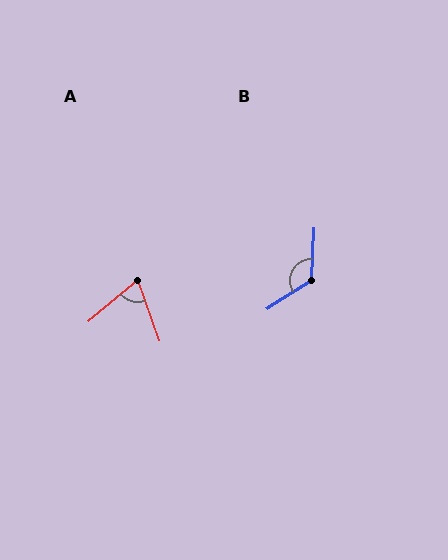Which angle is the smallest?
A, at approximately 70 degrees.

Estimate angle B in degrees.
Approximately 126 degrees.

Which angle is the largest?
B, at approximately 126 degrees.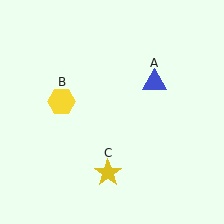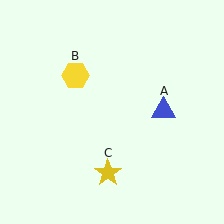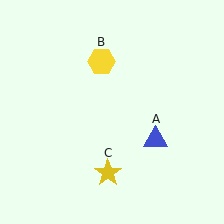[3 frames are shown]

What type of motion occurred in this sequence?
The blue triangle (object A), yellow hexagon (object B) rotated clockwise around the center of the scene.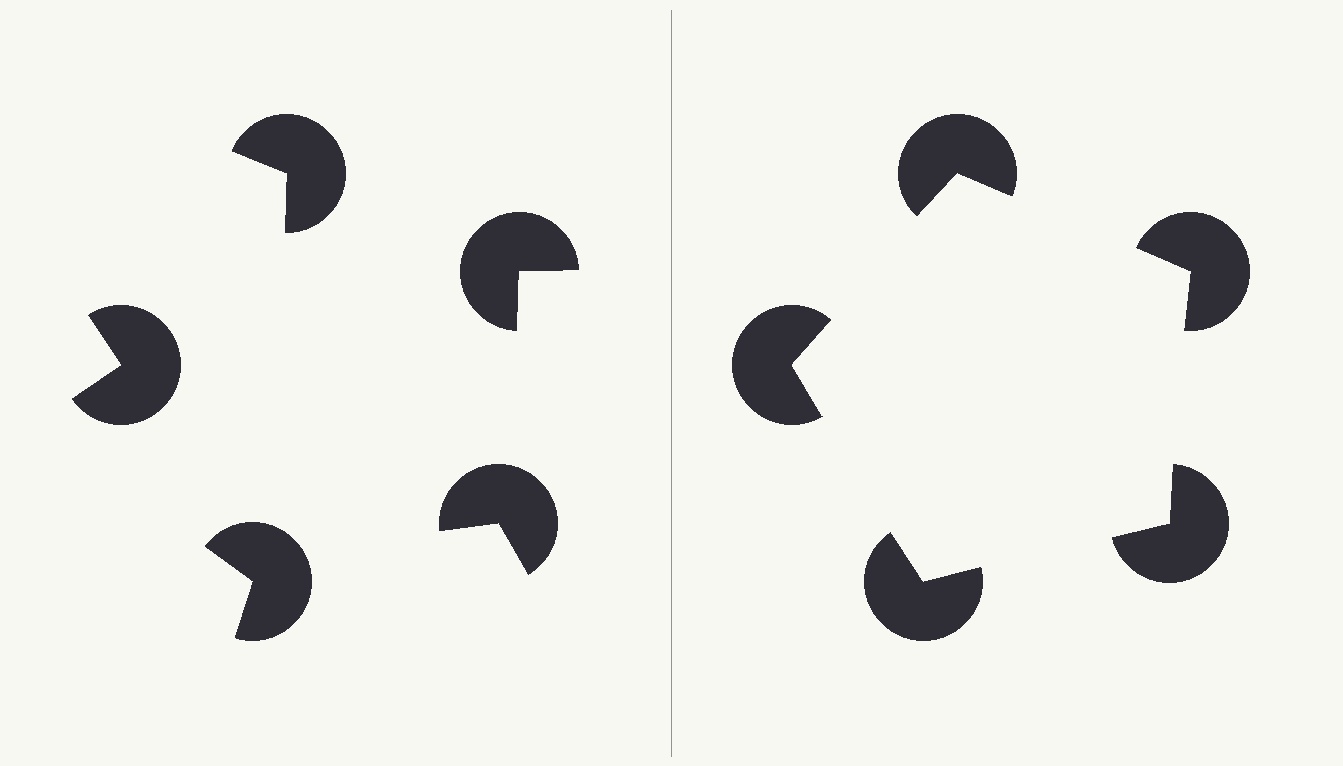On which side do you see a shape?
An illusory pentagon appears on the right side. On the left side the wedge cuts are rotated, so no coherent shape forms.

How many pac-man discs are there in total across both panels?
10 — 5 on each side.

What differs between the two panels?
The pac-man discs are positioned identically on both sides; only the wedge orientations differ. On the right they align to a pentagon; on the left they are misaligned.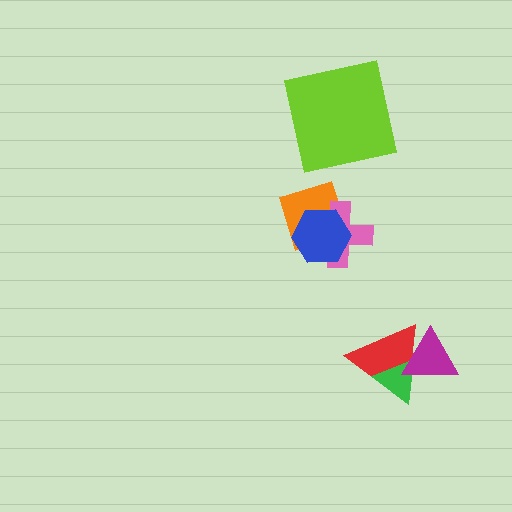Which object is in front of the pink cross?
The blue hexagon is in front of the pink cross.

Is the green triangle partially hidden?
Yes, it is partially covered by another shape.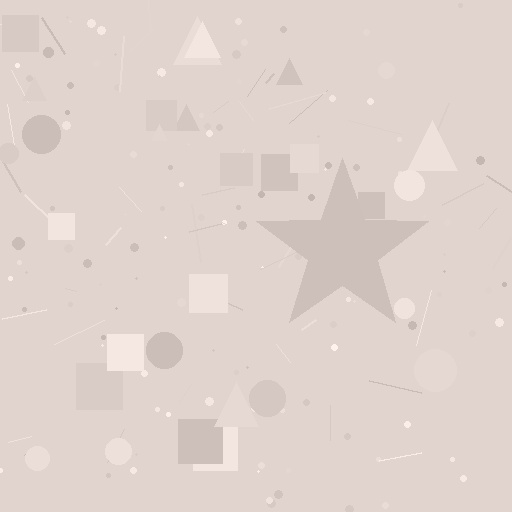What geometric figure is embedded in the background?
A star is embedded in the background.